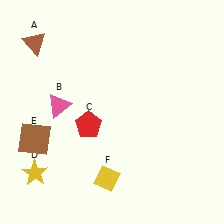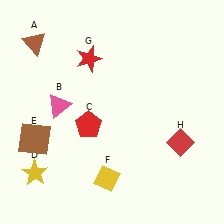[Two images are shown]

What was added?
A red star (G), a red diamond (H) were added in Image 2.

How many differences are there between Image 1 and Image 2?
There are 2 differences between the two images.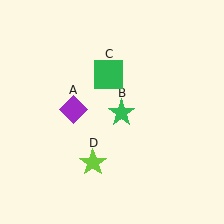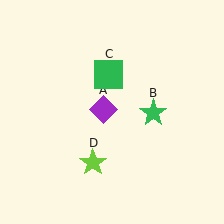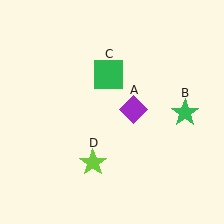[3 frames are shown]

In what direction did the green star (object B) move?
The green star (object B) moved right.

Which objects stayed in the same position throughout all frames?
Green square (object C) and lime star (object D) remained stationary.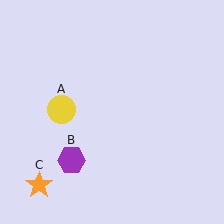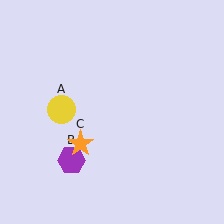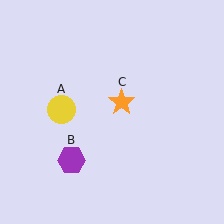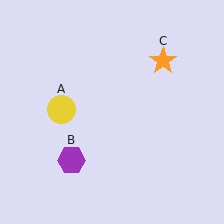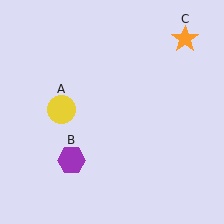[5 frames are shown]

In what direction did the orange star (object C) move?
The orange star (object C) moved up and to the right.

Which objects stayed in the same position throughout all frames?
Yellow circle (object A) and purple hexagon (object B) remained stationary.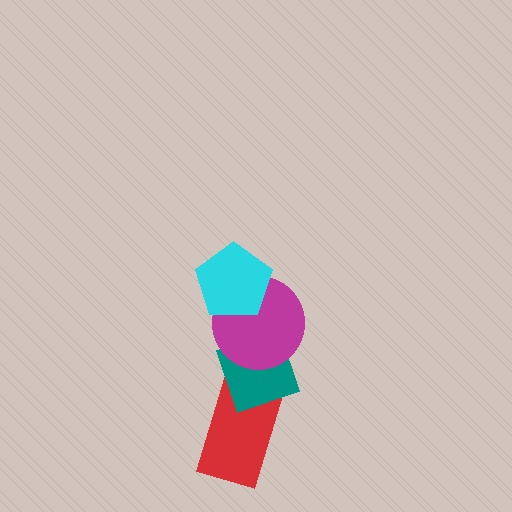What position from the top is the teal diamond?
The teal diamond is 3rd from the top.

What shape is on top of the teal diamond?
The magenta circle is on top of the teal diamond.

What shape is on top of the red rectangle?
The teal diamond is on top of the red rectangle.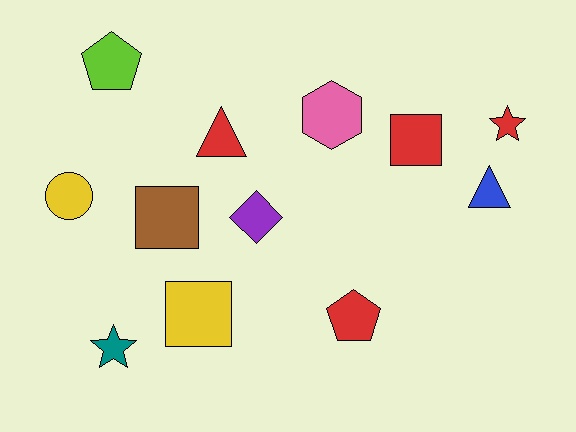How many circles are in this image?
There is 1 circle.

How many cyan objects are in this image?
There are no cyan objects.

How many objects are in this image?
There are 12 objects.